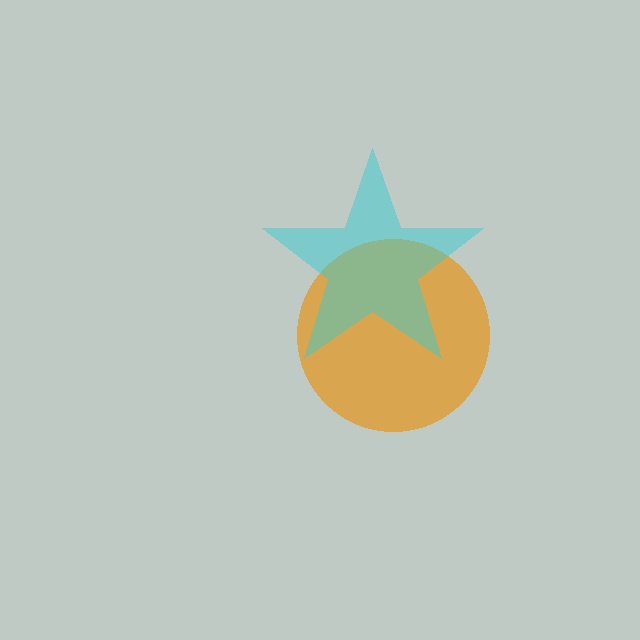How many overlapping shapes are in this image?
There are 2 overlapping shapes in the image.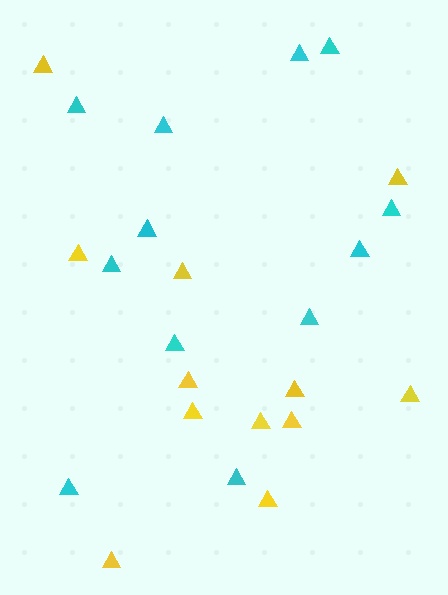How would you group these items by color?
There are 2 groups: one group of yellow triangles (12) and one group of cyan triangles (12).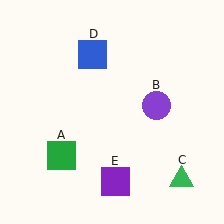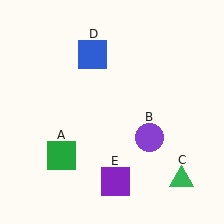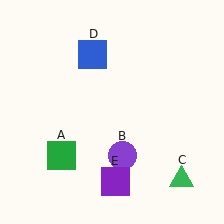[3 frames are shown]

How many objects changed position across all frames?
1 object changed position: purple circle (object B).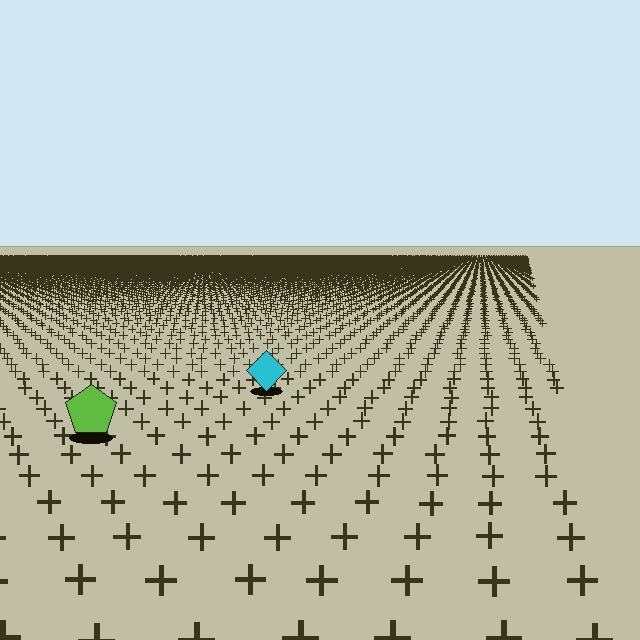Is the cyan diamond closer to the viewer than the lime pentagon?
No. The lime pentagon is closer — you can tell from the texture gradient: the ground texture is coarser near it.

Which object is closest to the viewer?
The lime pentagon is closest. The texture marks near it are larger and more spread out.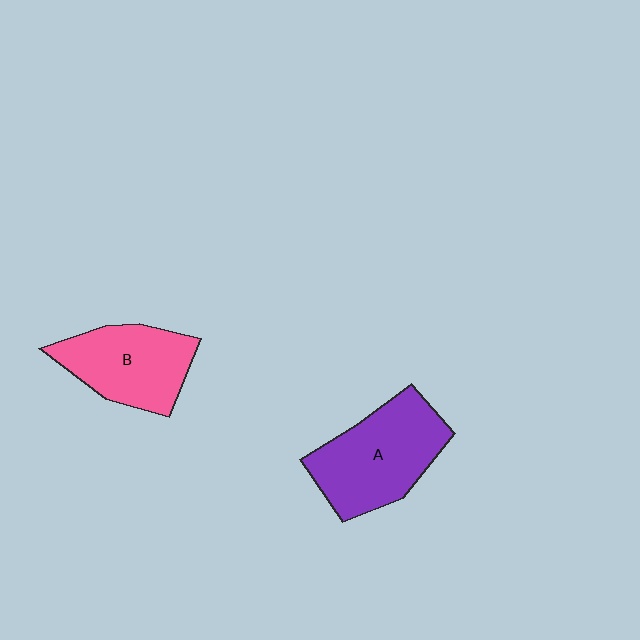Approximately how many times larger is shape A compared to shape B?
Approximately 1.2 times.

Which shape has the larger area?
Shape A (purple).